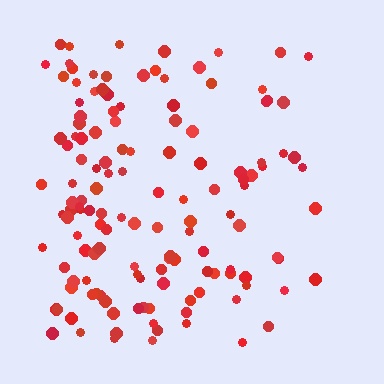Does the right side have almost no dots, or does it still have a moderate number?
Still a moderate number, just noticeably fewer than the left.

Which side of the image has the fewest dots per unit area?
The right.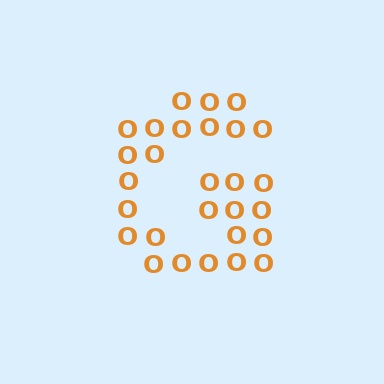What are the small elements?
The small elements are letter O's.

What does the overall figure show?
The overall figure shows the letter G.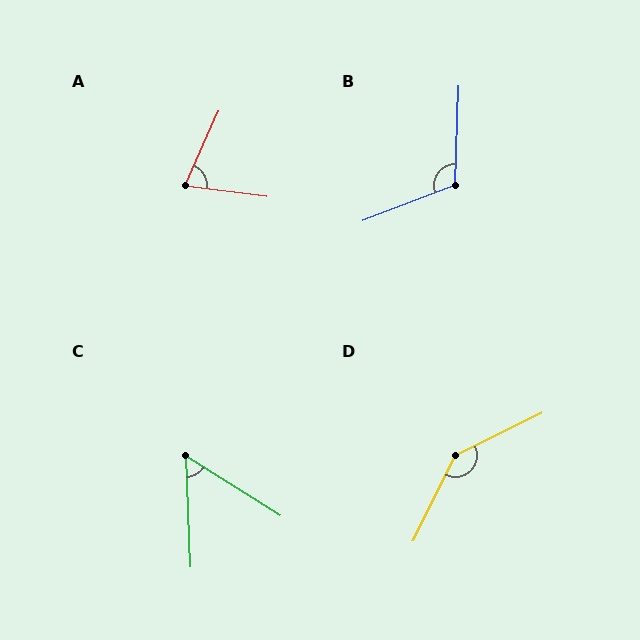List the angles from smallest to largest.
C (55°), A (74°), B (113°), D (142°).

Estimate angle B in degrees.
Approximately 113 degrees.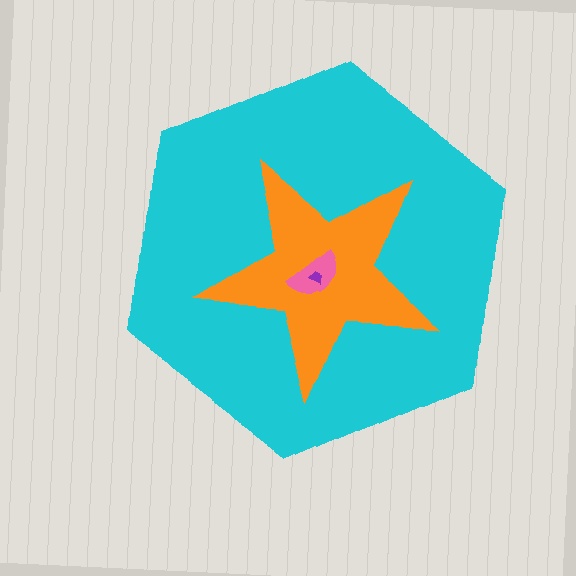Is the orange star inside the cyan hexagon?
Yes.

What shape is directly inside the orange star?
The pink semicircle.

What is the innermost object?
The purple trapezoid.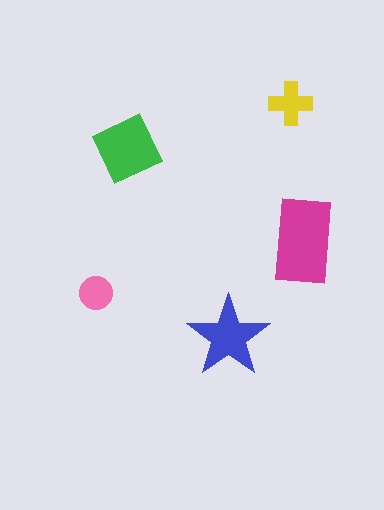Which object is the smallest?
The pink circle.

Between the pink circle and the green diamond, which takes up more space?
The green diamond.